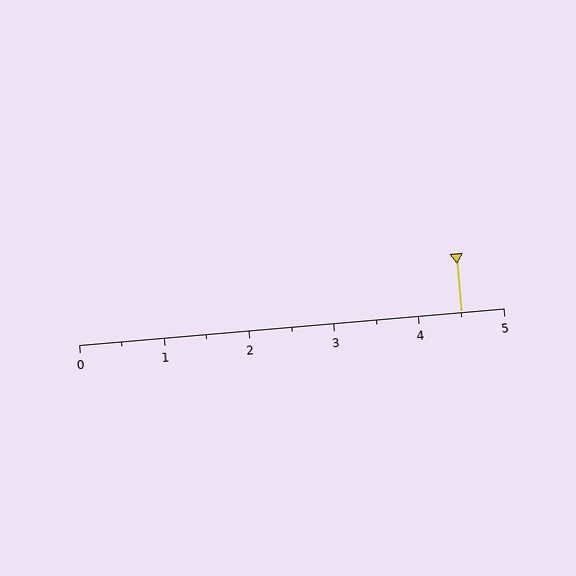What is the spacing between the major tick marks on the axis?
The major ticks are spaced 1 apart.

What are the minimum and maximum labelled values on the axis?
The axis runs from 0 to 5.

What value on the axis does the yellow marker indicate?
The marker indicates approximately 4.5.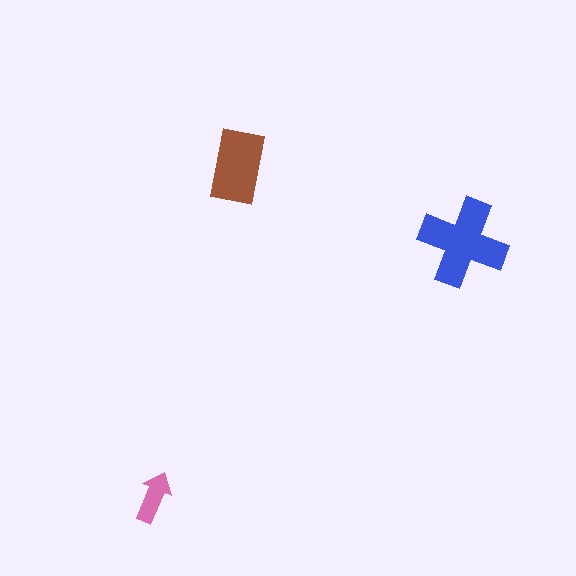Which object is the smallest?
The pink arrow.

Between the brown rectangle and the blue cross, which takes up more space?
The blue cross.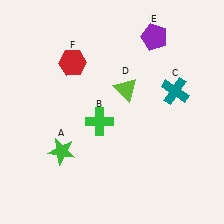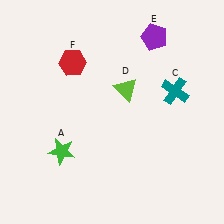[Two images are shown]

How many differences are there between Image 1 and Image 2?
There is 1 difference between the two images.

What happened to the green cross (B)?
The green cross (B) was removed in Image 2. It was in the bottom-left area of Image 1.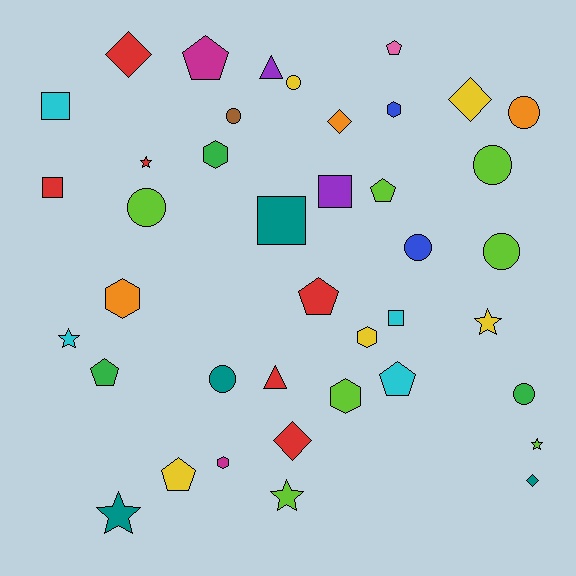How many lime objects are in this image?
There are 7 lime objects.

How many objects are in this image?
There are 40 objects.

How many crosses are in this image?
There are no crosses.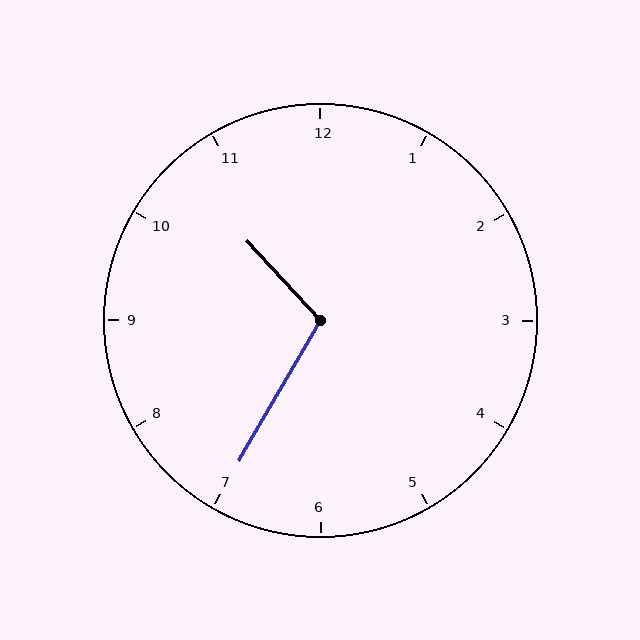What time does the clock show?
10:35.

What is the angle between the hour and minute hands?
Approximately 108 degrees.